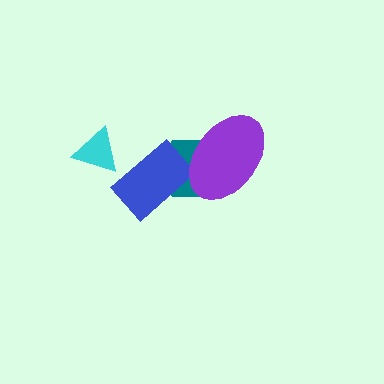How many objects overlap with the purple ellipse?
1 object overlaps with the purple ellipse.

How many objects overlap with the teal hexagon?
2 objects overlap with the teal hexagon.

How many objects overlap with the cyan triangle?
0 objects overlap with the cyan triangle.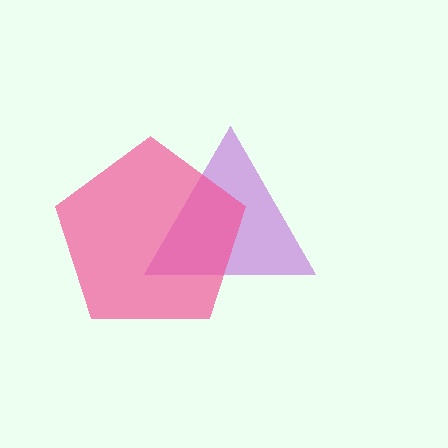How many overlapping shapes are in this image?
There are 2 overlapping shapes in the image.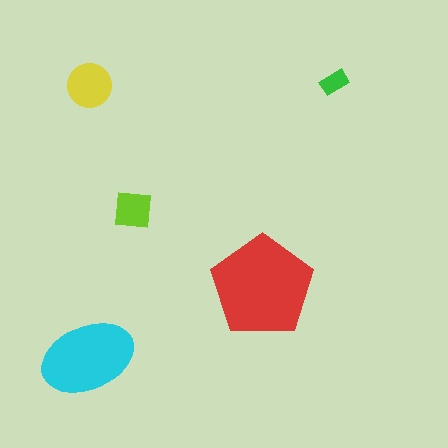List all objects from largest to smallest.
The red pentagon, the cyan ellipse, the yellow circle, the lime square, the green rectangle.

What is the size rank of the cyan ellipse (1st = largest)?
2nd.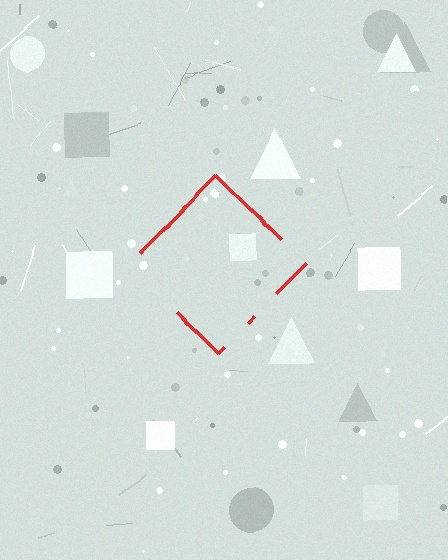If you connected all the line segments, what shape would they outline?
They would outline a diamond.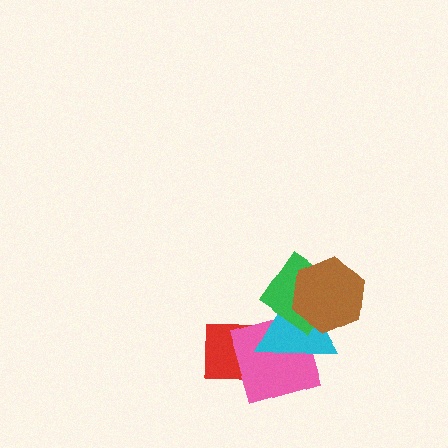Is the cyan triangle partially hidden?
Yes, it is partially covered by another shape.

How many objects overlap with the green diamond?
2 objects overlap with the green diamond.